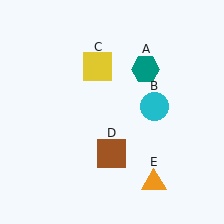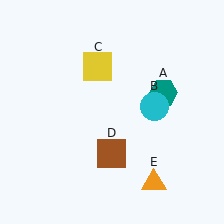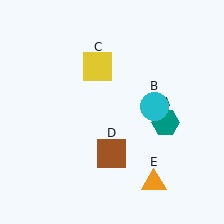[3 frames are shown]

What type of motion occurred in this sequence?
The teal hexagon (object A) rotated clockwise around the center of the scene.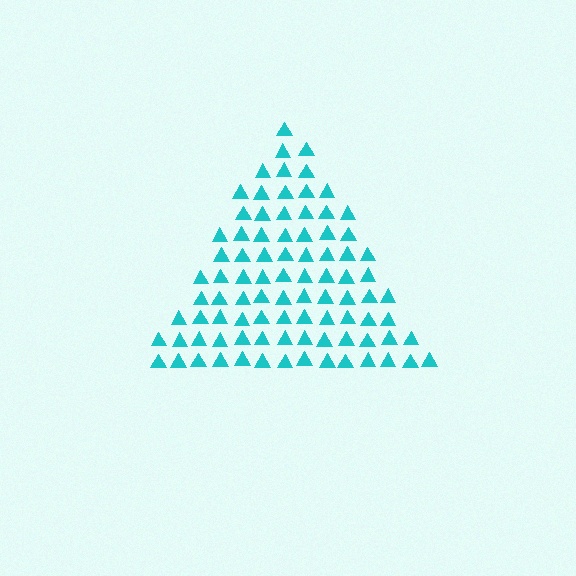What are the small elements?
The small elements are triangles.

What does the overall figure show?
The overall figure shows a triangle.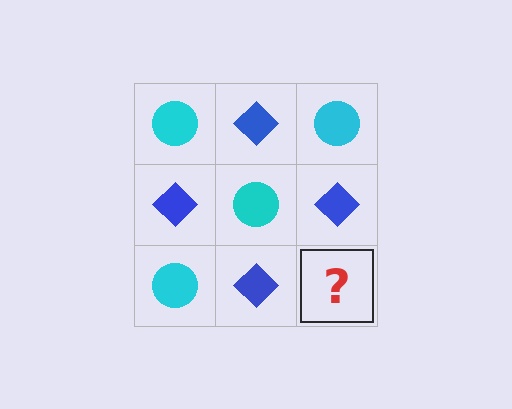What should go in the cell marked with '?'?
The missing cell should contain a cyan circle.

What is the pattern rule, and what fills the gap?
The rule is that it alternates cyan circle and blue diamond in a checkerboard pattern. The gap should be filled with a cyan circle.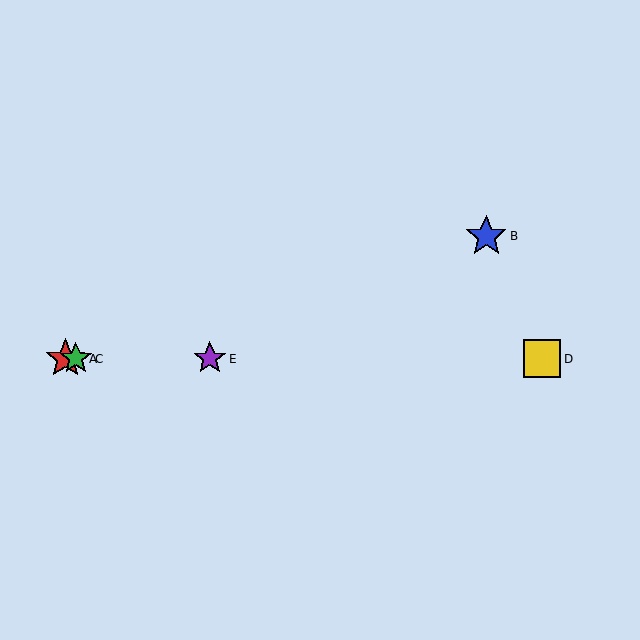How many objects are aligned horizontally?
4 objects (A, C, D, E) are aligned horizontally.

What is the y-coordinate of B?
Object B is at y≈236.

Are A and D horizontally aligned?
Yes, both are at y≈359.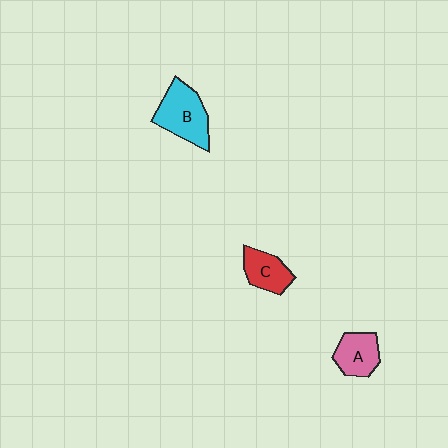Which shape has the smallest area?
Shape C (red).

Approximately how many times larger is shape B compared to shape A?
Approximately 1.4 times.